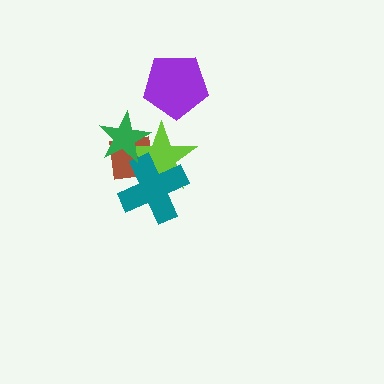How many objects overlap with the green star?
2 objects overlap with the green star.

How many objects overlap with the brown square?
3 objects overlap with the brown square.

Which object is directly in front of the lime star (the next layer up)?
The teal cross is directly in front of the lime star.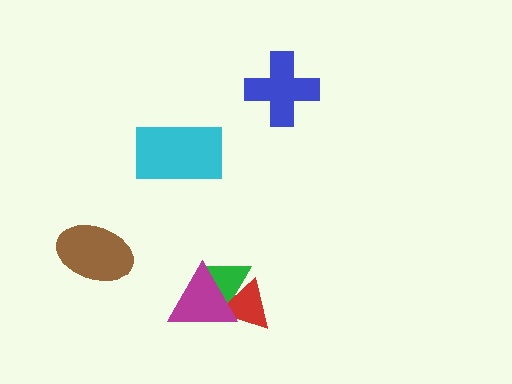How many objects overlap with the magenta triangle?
2 objects overlap with the magenta triangle.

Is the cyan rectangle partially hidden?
No, no other shape covers it.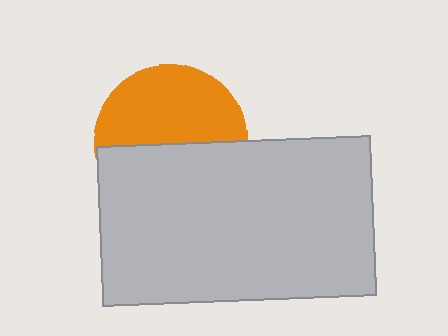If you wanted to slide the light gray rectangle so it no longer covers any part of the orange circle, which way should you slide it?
Slide it down — that is the most direct way to separate the two shapes.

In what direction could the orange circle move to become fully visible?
The orange circle could move up. That would shift it out from behind the light gray rectangle entirely.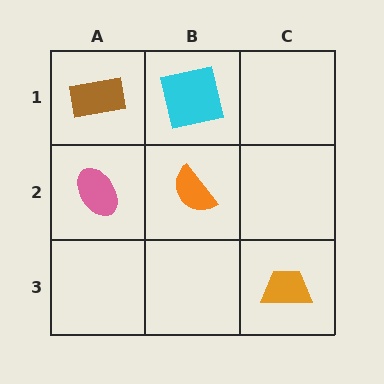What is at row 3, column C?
An orange trapezoid.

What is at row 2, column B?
An orange semicircle.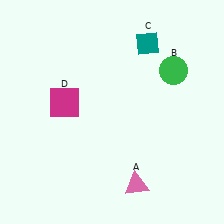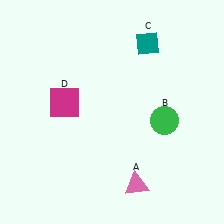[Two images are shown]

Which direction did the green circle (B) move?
The green circle (B) moved down.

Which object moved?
The green circle (B) moved down.